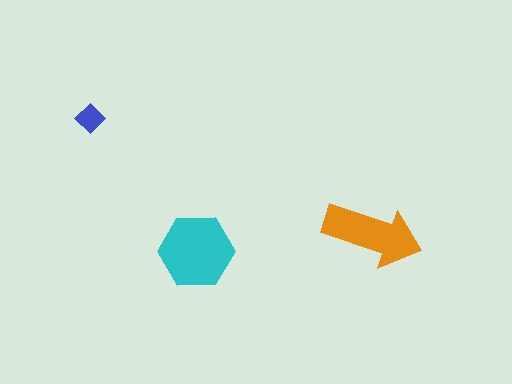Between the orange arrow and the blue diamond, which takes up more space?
The orange arrow.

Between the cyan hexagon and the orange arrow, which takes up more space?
The cyan hexagon.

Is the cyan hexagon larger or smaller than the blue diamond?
Larger.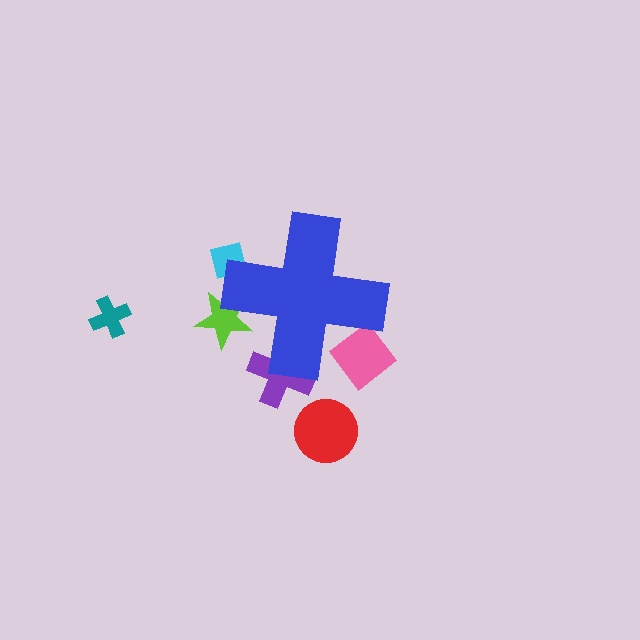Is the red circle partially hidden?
No, the red circle is fully visible.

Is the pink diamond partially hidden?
Yes, the pink diamond is partially hidden behind the blue cross.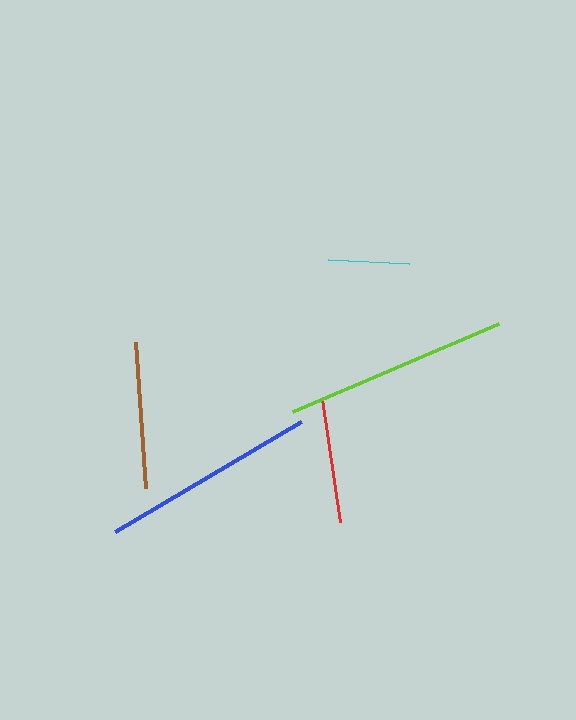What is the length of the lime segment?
The lime segment is approximately 224 pixels long.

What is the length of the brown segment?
The brown segment is approximately 146 pixels long.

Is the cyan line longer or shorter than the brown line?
The brown line is longer than the cyan line.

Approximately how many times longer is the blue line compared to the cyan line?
The blue line is approximately 2.7 times the length of the cyan line.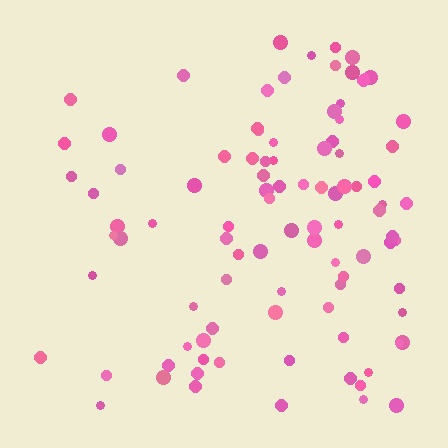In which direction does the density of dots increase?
From left to right, with the right side densest.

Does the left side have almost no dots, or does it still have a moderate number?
Still a moderate number, just noticeably fewer than the right.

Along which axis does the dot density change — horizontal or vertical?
Horizontal.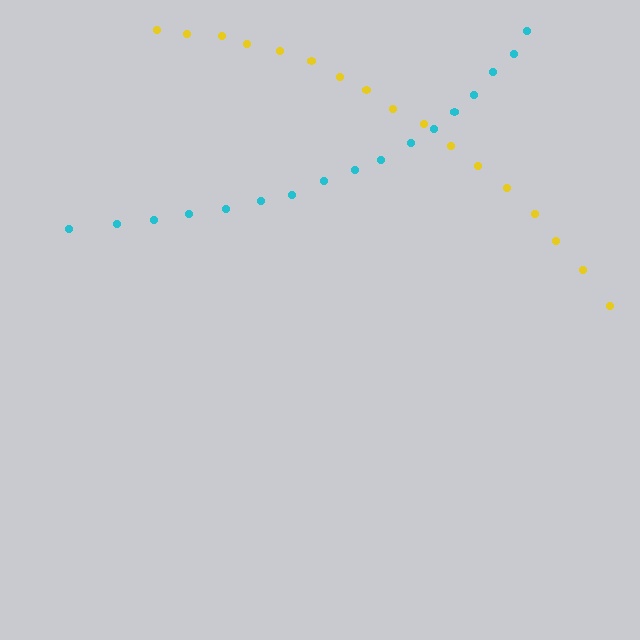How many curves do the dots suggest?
There are 2 distinct paths.